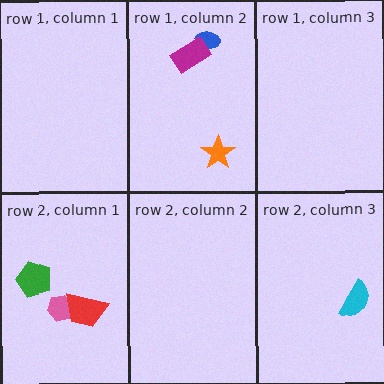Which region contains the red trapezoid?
The row 2, column 1 region.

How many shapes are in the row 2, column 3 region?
1.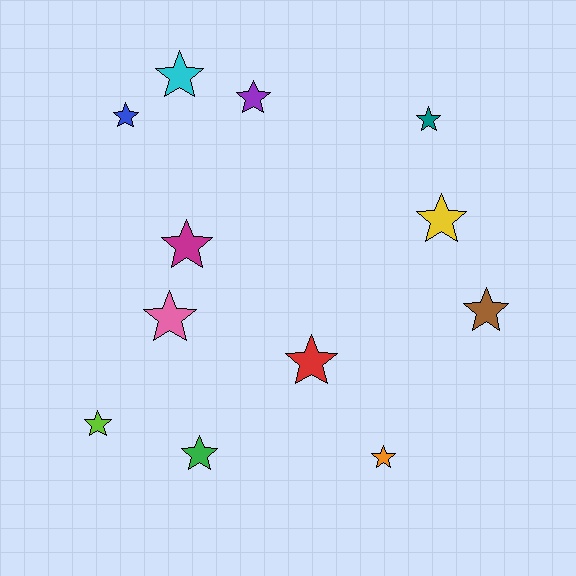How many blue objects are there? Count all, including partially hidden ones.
There is 1 blue object.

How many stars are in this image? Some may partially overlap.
There are 12 stars.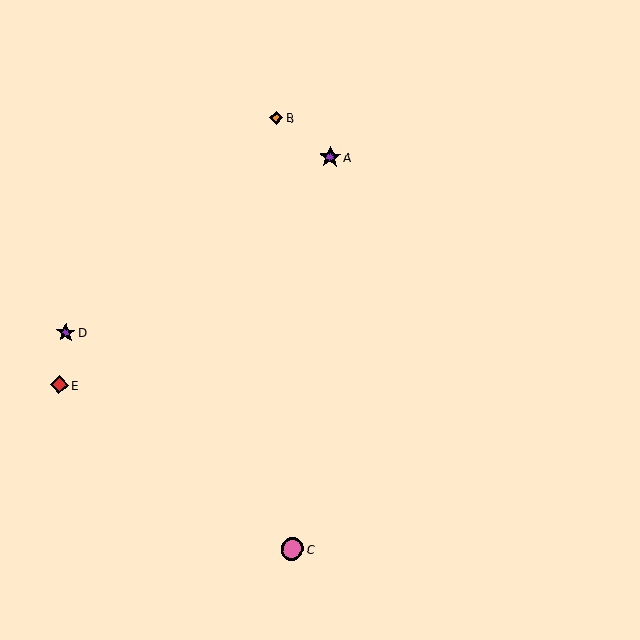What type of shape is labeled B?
Shape B is an orange diamond.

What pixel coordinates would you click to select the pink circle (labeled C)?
Click at (292, 549) to select the pink circle C.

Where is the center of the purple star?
The center of the purple star is at (330, 157).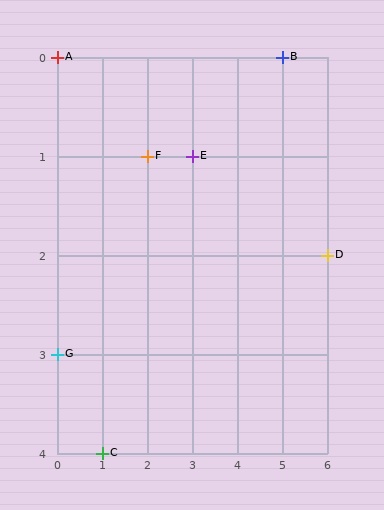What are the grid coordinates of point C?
Point C is at grid coordinates (1, 4).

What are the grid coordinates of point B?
Point B is at grid coordinates (5, 0).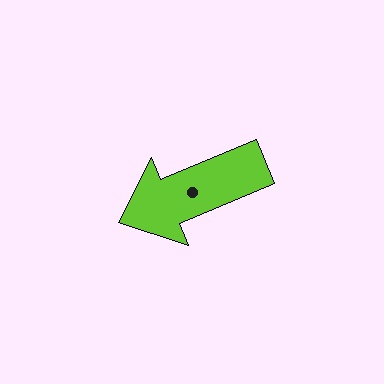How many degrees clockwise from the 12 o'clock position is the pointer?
Approximately 247 degrees.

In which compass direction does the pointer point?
Southwest.